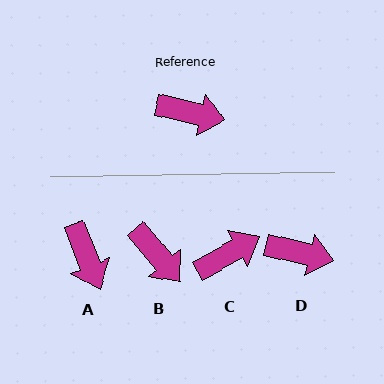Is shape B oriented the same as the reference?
No, it is off by about 36 degrees.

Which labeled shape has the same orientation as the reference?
D.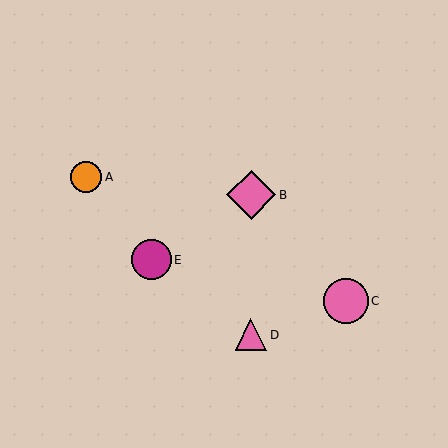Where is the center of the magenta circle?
The center of the magenta circle is at (151, 260).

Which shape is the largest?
The pink diamond (labeled B) is the largest.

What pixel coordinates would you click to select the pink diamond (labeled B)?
Click at (251, 195) to select the pink diamond B.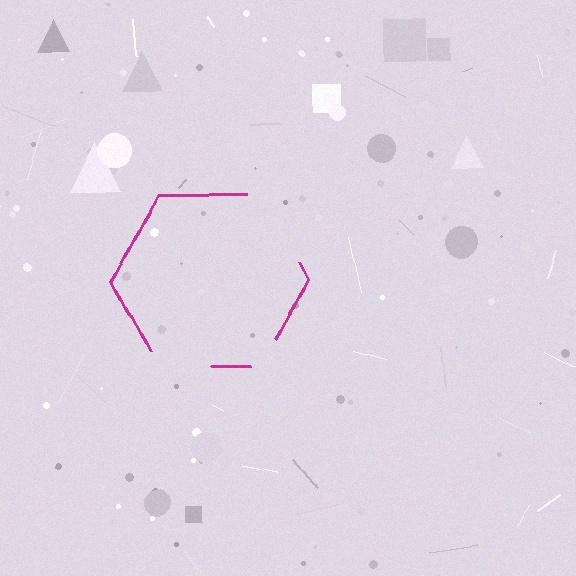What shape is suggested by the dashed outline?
The dashed outline suggests a hexagon.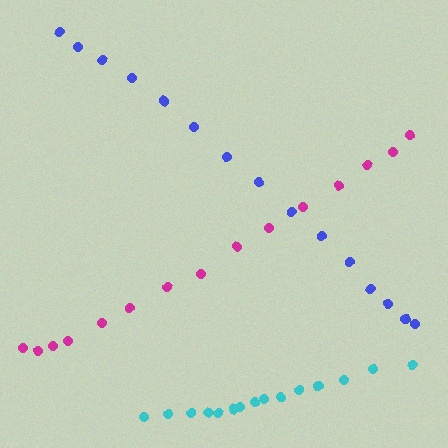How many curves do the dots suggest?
There are 3 distinct paths.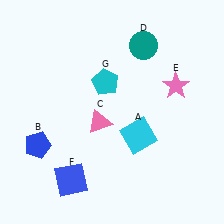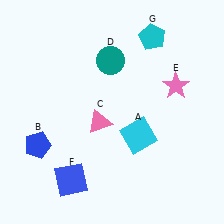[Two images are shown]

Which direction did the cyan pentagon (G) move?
The cyan pentagon (G) moved right.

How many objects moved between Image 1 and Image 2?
2 objects moved between the two images.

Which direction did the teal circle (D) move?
The teal circle (D) moved left.